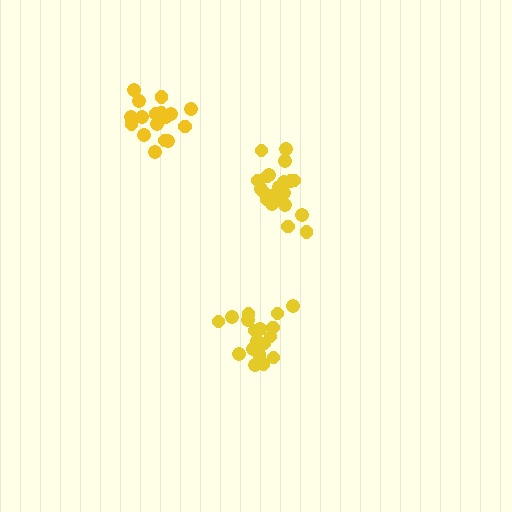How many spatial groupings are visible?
There are 3 spatial groupings.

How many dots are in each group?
Group 1: 19 dots, Group 2: 21 dots, Group 3: 17 dots (57 total).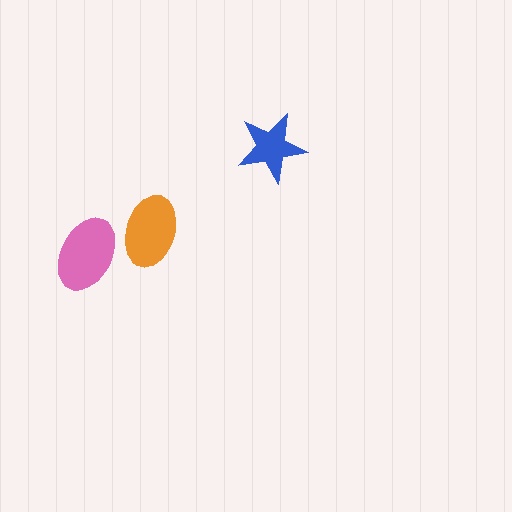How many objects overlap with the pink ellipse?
1 object overlaps with the pink ellipse.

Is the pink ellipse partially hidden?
Yes, it is partially covered by another shape.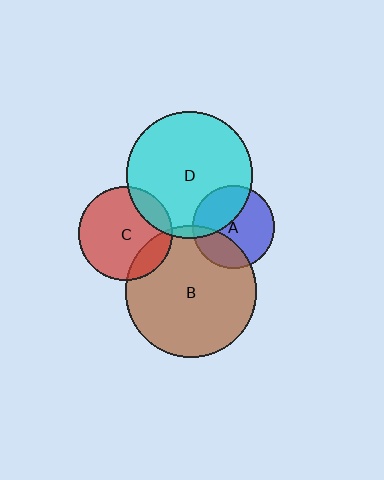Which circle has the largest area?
Circle B (brown).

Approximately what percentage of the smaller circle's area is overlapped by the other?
Approximately 5%.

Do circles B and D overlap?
Yes.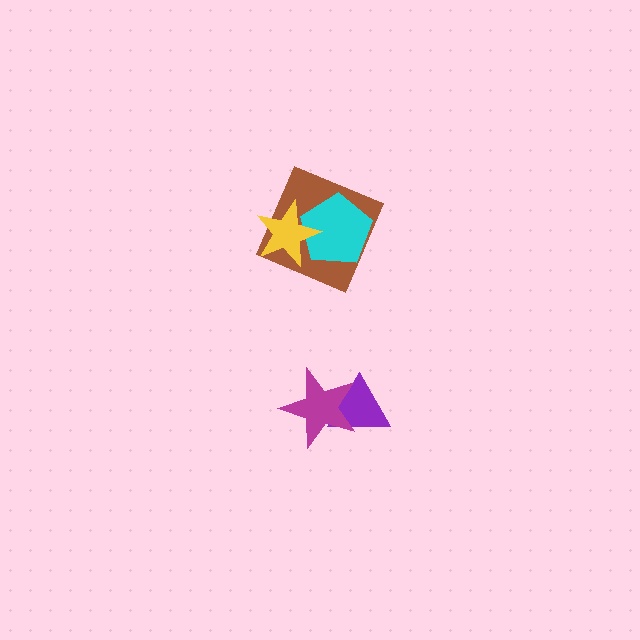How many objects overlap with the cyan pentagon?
2 objects overlap with the cyan pentagon.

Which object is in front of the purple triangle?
The magenta star is in front of the purple triangle.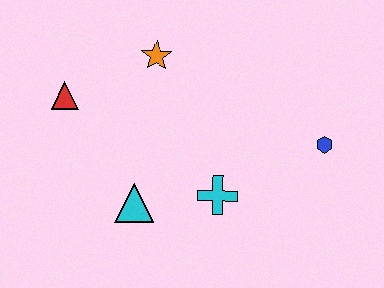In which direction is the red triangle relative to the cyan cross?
The red triangle is to the left of the cyan cross.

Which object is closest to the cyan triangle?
The cyan cross is closest to the cyan triangle.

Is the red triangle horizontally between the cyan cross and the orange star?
No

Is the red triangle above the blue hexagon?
Yes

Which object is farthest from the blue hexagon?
The red triangle is farthest from the blue hexagon.